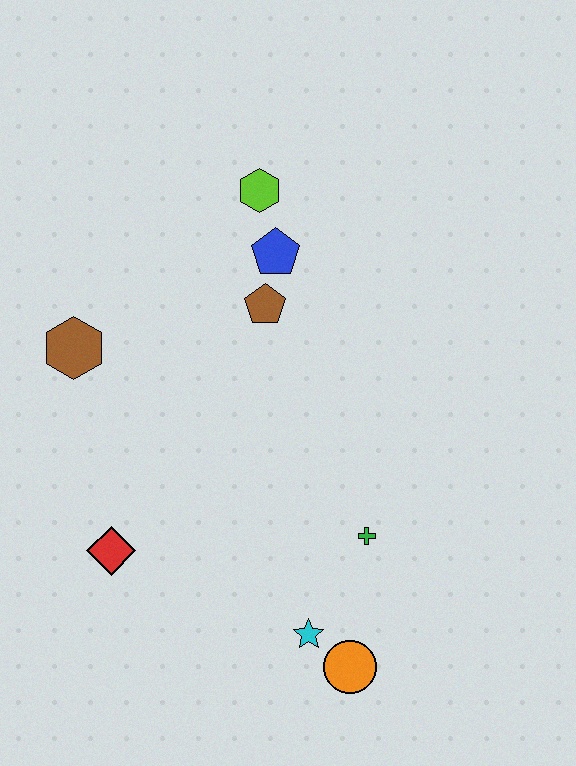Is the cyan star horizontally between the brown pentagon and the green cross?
Yes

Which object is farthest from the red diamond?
The lime hexagon is farthest from the red diamond.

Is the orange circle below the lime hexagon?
Yes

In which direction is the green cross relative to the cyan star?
The green cross is above the cyan star.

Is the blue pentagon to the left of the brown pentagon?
No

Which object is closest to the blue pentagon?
The brown pentagon is closest to the blue pentagon.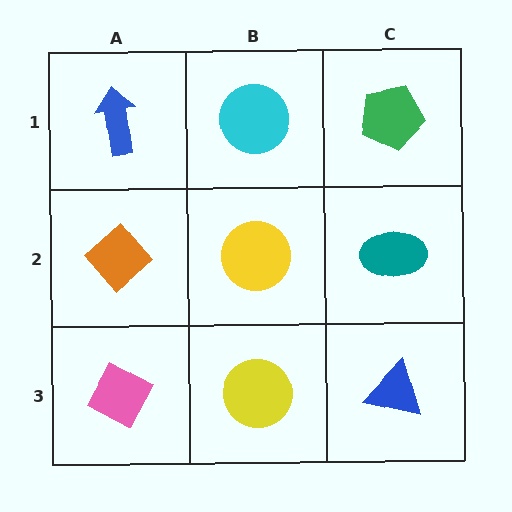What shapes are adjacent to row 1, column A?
An orange diamond (row 2, column A), a cyan circle (row 1, column B).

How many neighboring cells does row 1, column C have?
2.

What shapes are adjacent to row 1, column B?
A yellow circle (row 2, column B), a blue arrow (row 1, column A), a green pentagon (row 1, column C).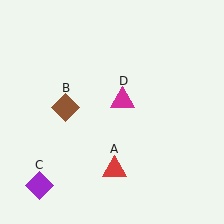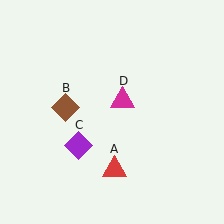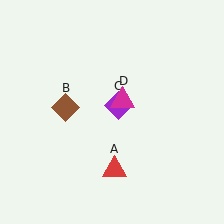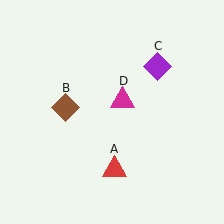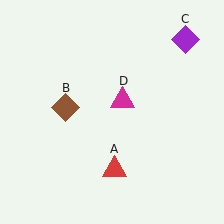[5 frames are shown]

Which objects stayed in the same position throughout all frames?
Red triangle (object A) and brown diamond (object B) and magenta triangle (object D) remained stationary.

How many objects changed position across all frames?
1 object changed position: purple diamond (object C).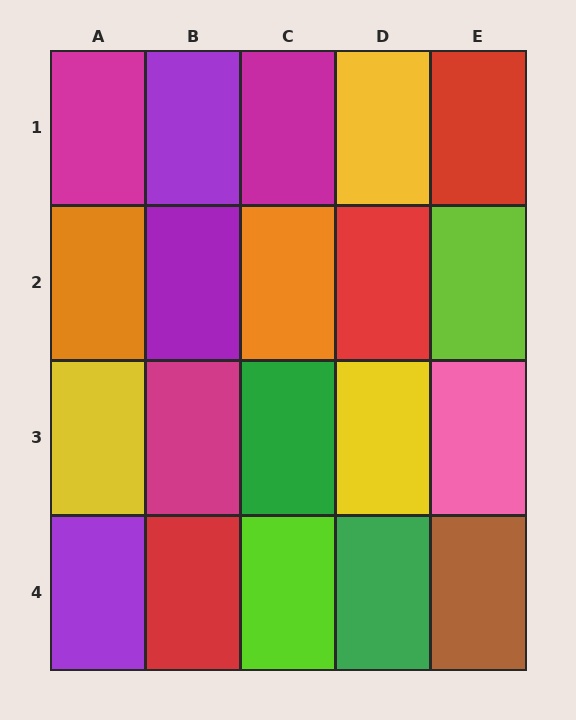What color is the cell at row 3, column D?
Yellow.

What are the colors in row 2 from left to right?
Orange, purple, orange, red, lime.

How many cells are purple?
3 cells are purple.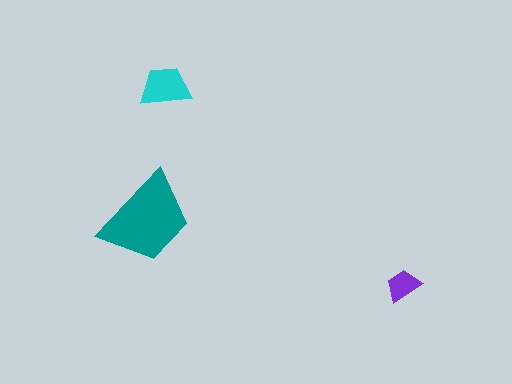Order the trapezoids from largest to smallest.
the teal one, the cyan one, the purple one.